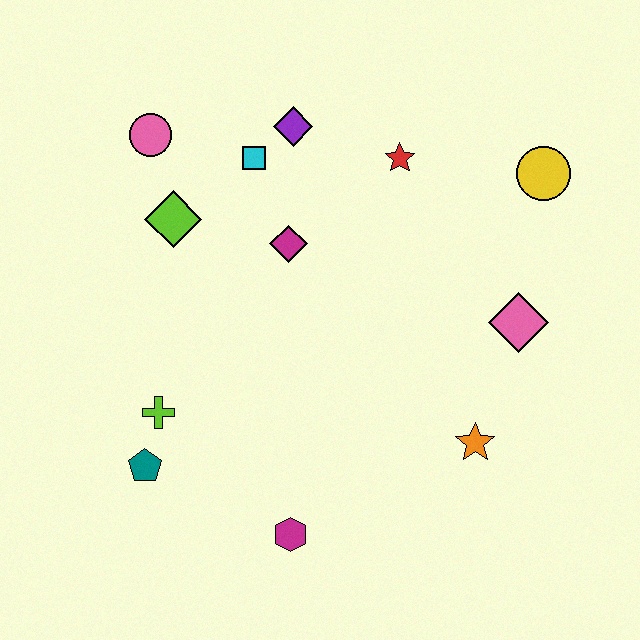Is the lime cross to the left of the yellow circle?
Yes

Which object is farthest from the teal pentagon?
The yellow circle is farthest from the teal pentagon.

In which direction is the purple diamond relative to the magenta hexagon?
The purple diamond is above the magenta hexagon.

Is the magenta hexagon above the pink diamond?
No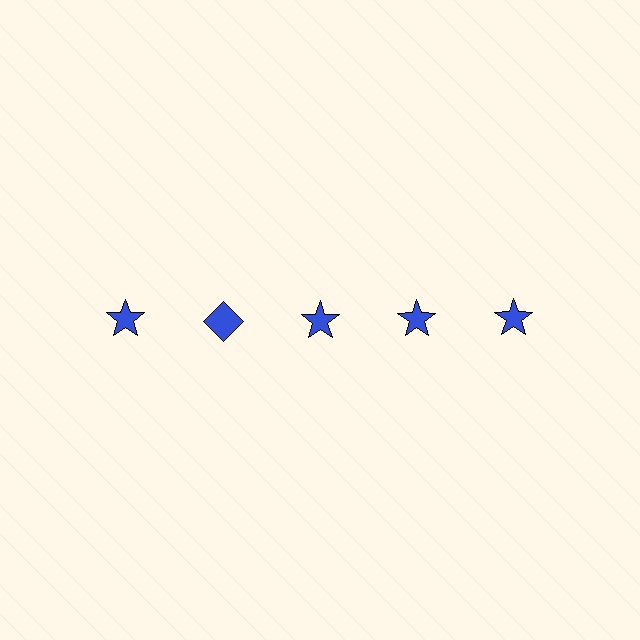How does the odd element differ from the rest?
It has a different shape: diamond instead of star.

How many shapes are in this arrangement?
There are 5 shapes arranged in a grid pattern.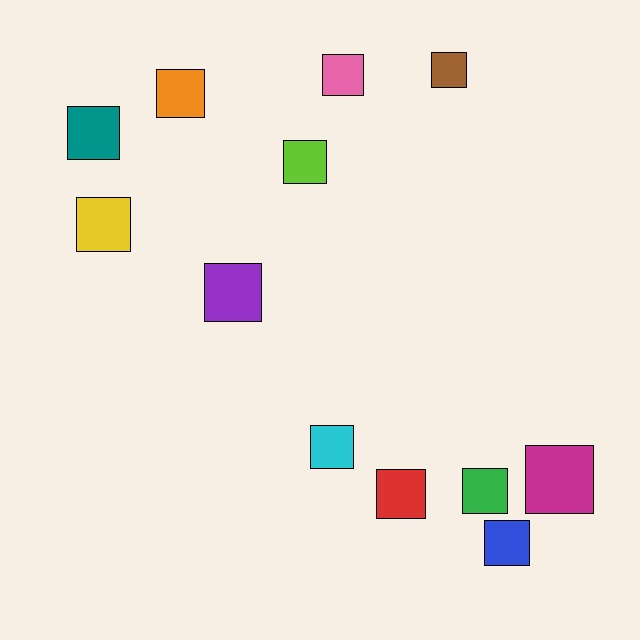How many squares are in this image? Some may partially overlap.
There are 12 squares.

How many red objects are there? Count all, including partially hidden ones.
There is 1 red object.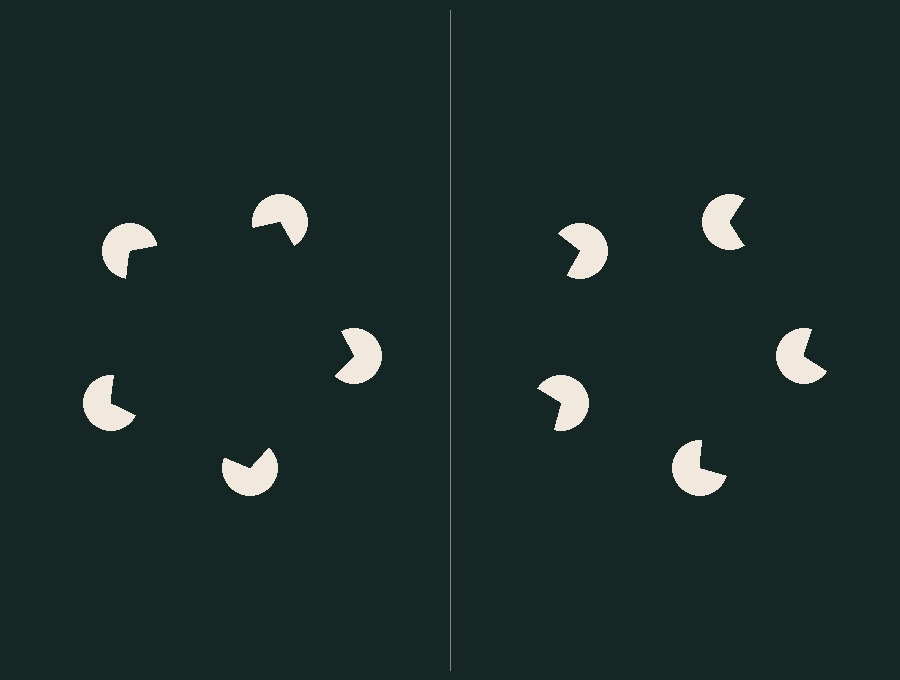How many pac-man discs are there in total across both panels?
10 — 5 on each side.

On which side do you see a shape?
An illusory pentagon appears on the left side. On the right side the wedge cuts are rotated, so no coherent shape forms.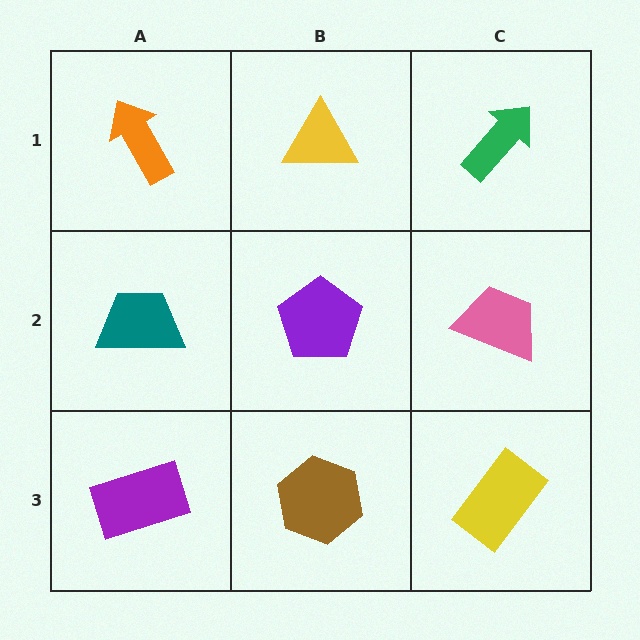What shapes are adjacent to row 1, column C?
A pink trapezoid (row 2, column C), a yellow triangle (row 1, column B).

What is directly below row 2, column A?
A purple rectangle.